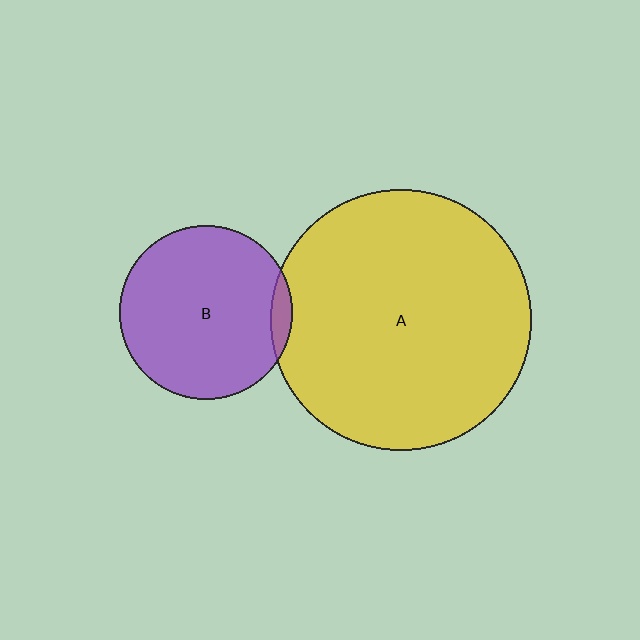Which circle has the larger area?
Circle A (yellow).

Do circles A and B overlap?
Yes.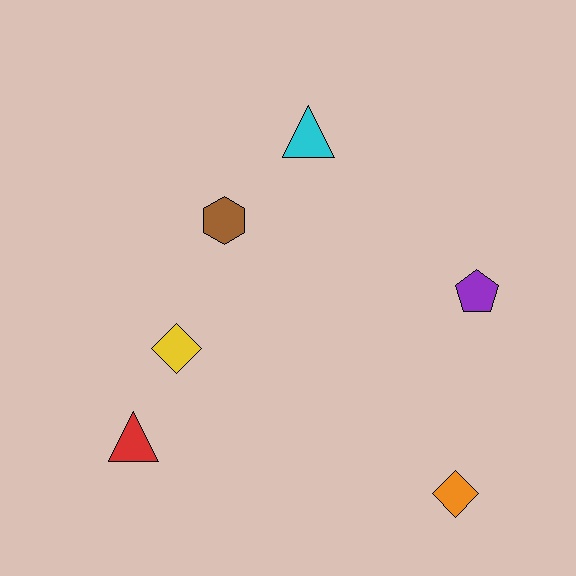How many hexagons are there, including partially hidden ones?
There is 1 hexagon.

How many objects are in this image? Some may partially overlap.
There are 6 objects.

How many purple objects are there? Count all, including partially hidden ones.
There is 1 purple object.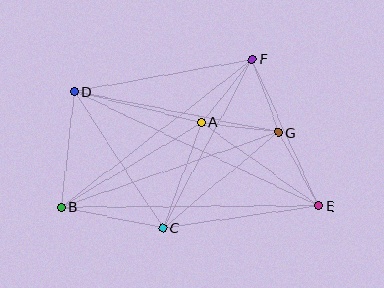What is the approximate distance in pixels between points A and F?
The distance between A and F is approximately 81 pixels.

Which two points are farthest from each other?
Points D and E are farthest from each other.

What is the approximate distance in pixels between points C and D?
The distance between C and D is approximately 162 pixels.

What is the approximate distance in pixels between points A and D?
The distance between A and D is approximately 131 pixels.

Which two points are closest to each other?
Points A and G are closest to each other.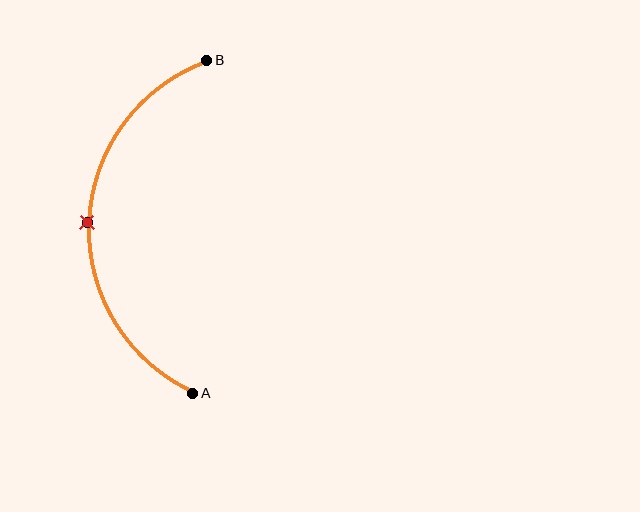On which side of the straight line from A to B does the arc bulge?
The arc bulges to the left of the straight line connecting A and B.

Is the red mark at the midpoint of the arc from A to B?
Yes. The red mark lies on the arc at equal arc-length from both A and B — it is the arc midpoint.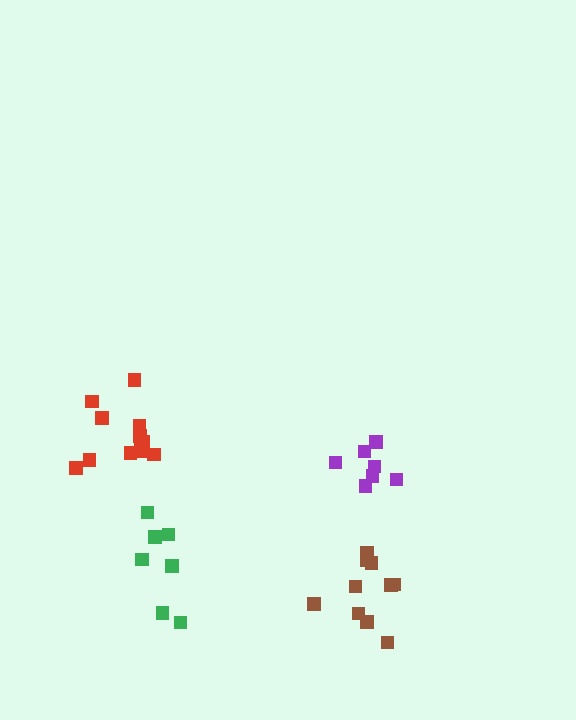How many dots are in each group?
Group 1: 7 dots, Group 2: 10 dots, Group 3: 7 dots, Group 4: 12 dots (36 total).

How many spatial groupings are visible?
There are 4 spatial groupings.